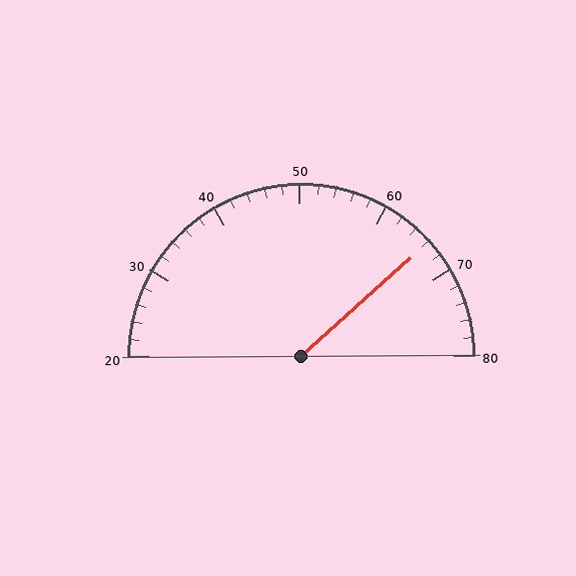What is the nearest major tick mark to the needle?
The nearest major tick mark is 70.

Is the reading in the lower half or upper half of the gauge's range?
The reading is in the upper half of the range (20 to 80).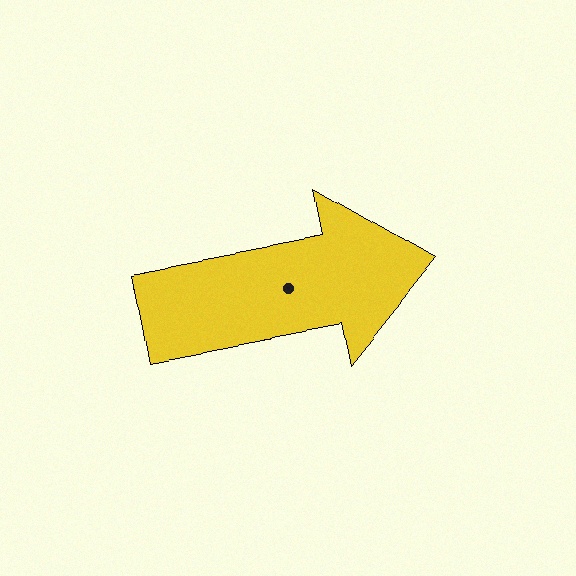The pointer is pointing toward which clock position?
Roughly 3 o'clock.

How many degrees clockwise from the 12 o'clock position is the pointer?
Approximately 79 degrees.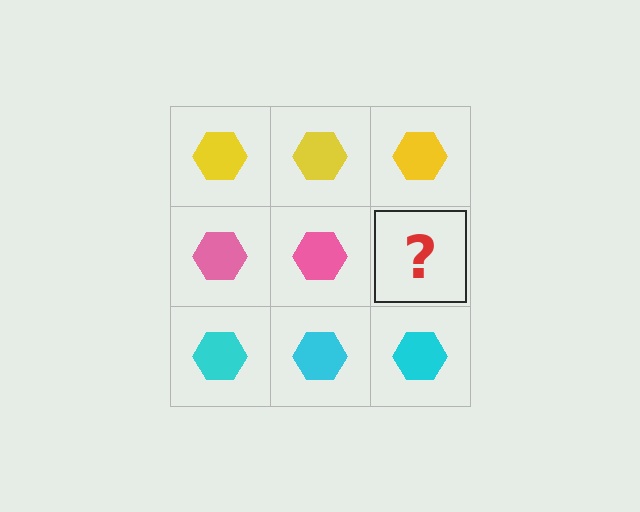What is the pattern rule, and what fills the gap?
The rule is that each row has a consistent color. The gap should be filled with a pink hexagon.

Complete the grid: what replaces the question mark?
The question mark should be replaced with a pink hexagon.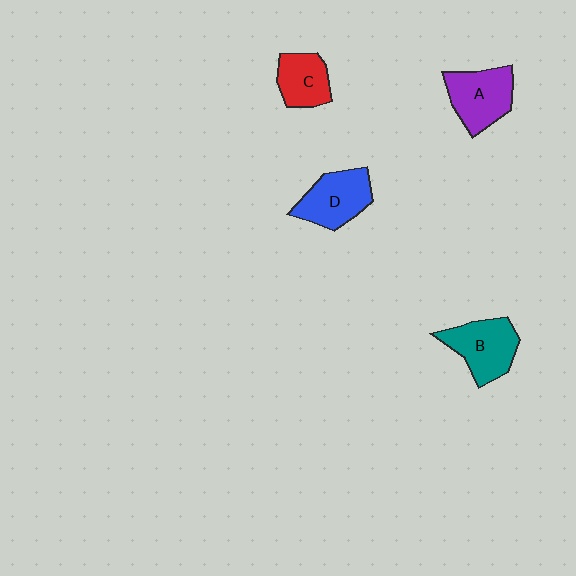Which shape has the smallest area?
Shape C (red).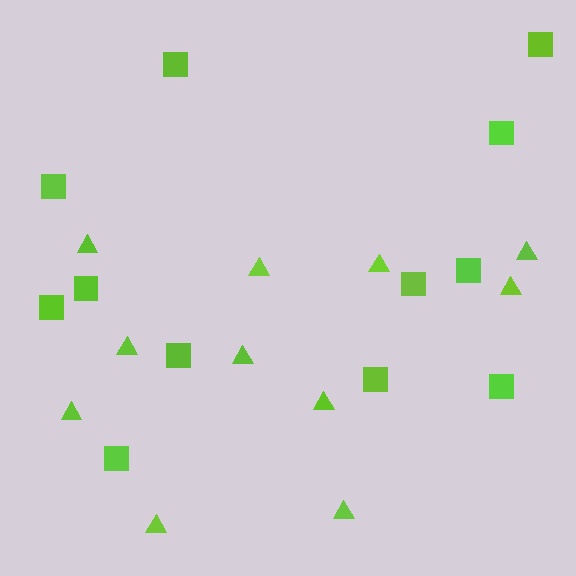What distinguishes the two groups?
There are 2 groups: one group of triangles (11) and one group of squares (12).